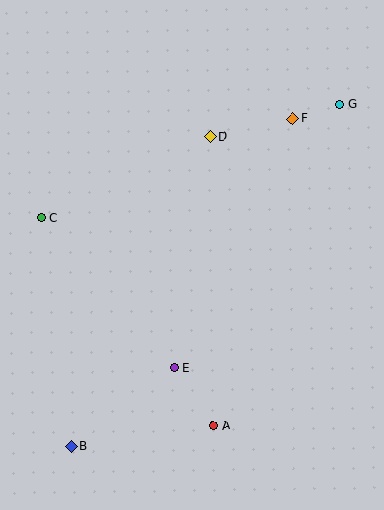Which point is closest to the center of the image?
Point E at (174, 368) is closest to the center.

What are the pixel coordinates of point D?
Point D is at (210, 136).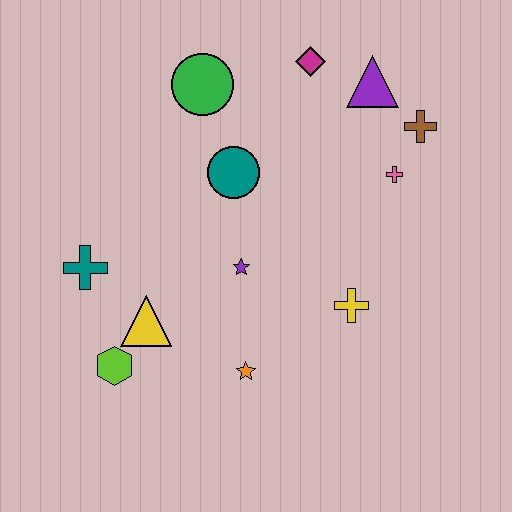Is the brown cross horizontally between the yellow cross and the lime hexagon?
No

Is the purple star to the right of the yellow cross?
No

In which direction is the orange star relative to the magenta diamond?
The orange star is below the magenta diamond.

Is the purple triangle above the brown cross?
Yes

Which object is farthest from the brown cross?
The lime hexagon is farthest from the brown cross.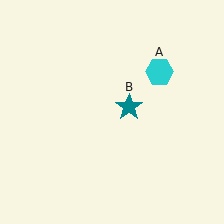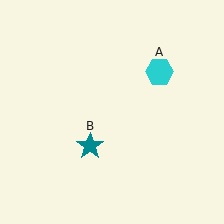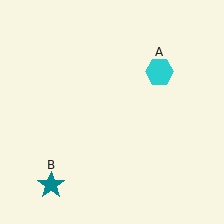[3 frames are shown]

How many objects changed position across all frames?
1 object changed position: teal star (object B).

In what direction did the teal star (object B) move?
The teal star (object B) moved down and to the left.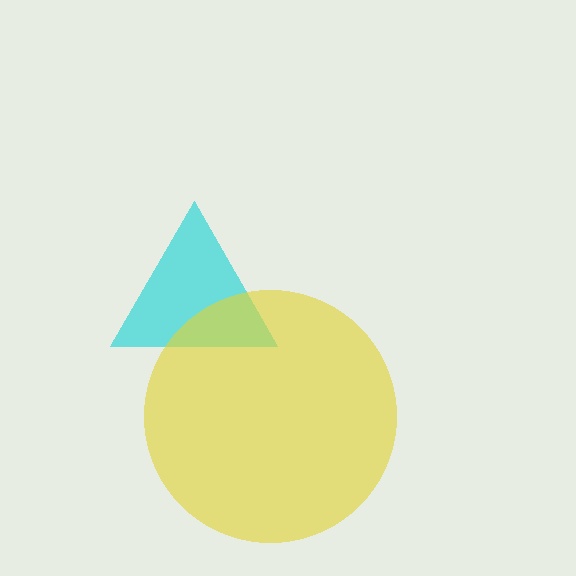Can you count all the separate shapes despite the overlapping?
Yes, there are 2 separate shapes.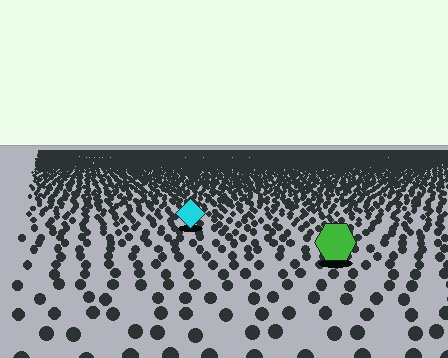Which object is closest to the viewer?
The green hexagon is closest. The texture marks near it are larger and more spread out.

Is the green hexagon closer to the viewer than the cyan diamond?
Yes. The green hexagon is closer — you can tell from the texture gradient: the ground texture is coarser near it.